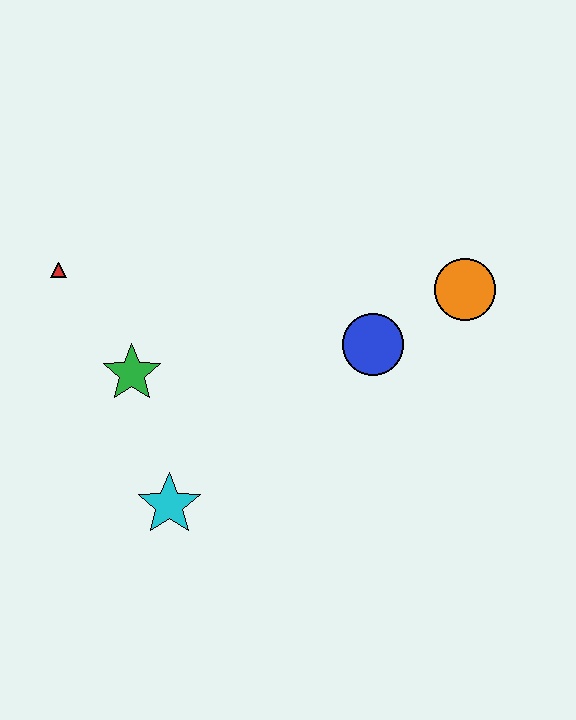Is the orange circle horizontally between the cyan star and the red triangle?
No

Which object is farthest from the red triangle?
The orange circle is farthest from the red triangle.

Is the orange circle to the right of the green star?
Yes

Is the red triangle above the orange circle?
Yes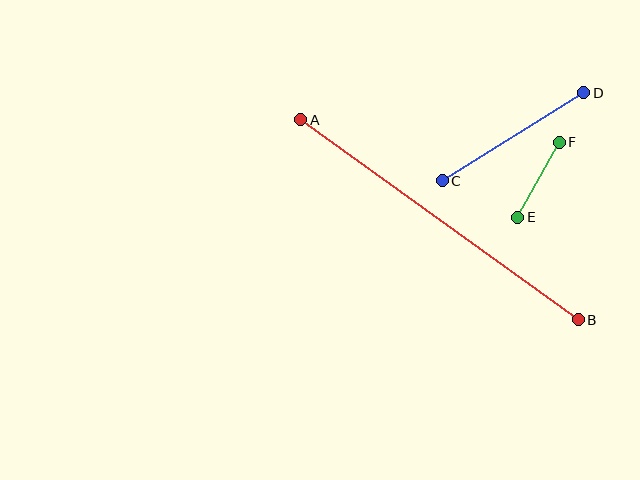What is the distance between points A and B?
The distance is approximately 342 pixels.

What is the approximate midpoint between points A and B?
The midpoint is at approximately (440, 220) pixels.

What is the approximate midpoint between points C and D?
The midpoint is at approximately (513, 137) pixels.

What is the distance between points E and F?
The distance is approximately 86 pixels.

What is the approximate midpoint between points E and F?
The midpoint is at approximately (538, 180) pixels.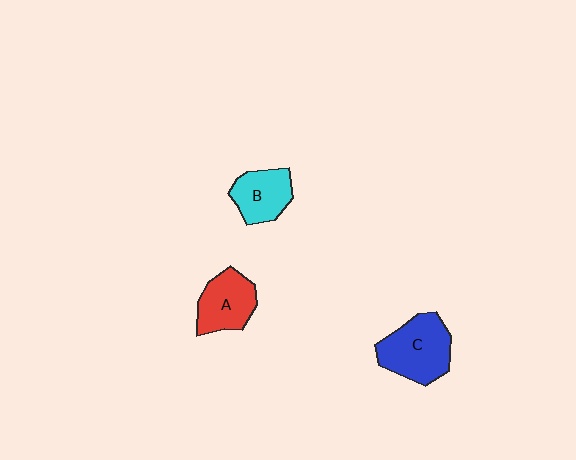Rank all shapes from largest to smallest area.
From largest to smallest: C (blue), A (red), B (cyan).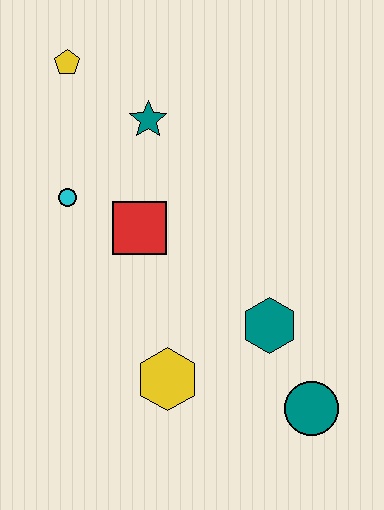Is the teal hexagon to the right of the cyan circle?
Yes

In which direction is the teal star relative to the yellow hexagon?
The teal star is above the yellow hexagon.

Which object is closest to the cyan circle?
The red square is closest to the cyan circle.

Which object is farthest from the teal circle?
The yellow pentagon is farthest from the teal circle.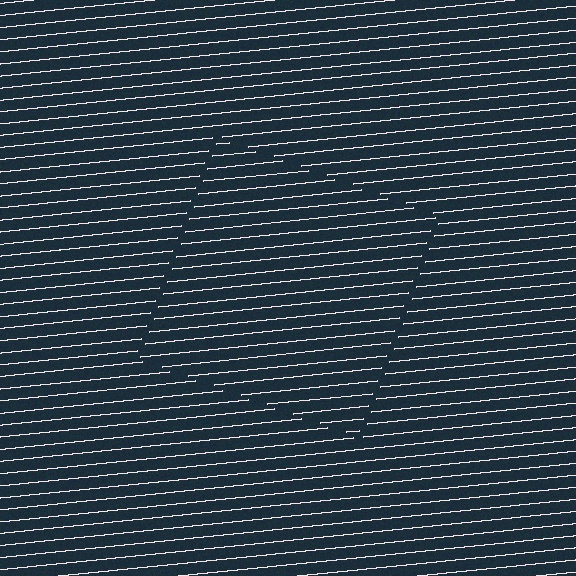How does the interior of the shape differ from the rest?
The interior of the shape contains the same grating, shifted by half a period — the contour is defined by the phase discontinuity where line-ends from the inner and outer gratings abut.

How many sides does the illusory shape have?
4 sides — the line-ends trace a square.